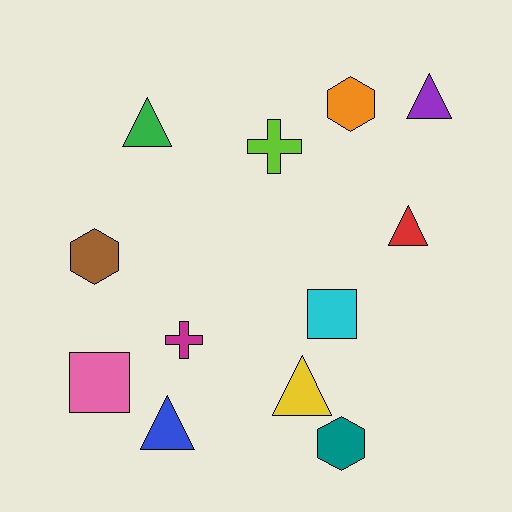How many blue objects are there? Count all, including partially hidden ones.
There is 1 blue object.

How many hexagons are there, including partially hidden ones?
There are 3 hexagons.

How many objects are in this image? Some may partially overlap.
There are 12 objects.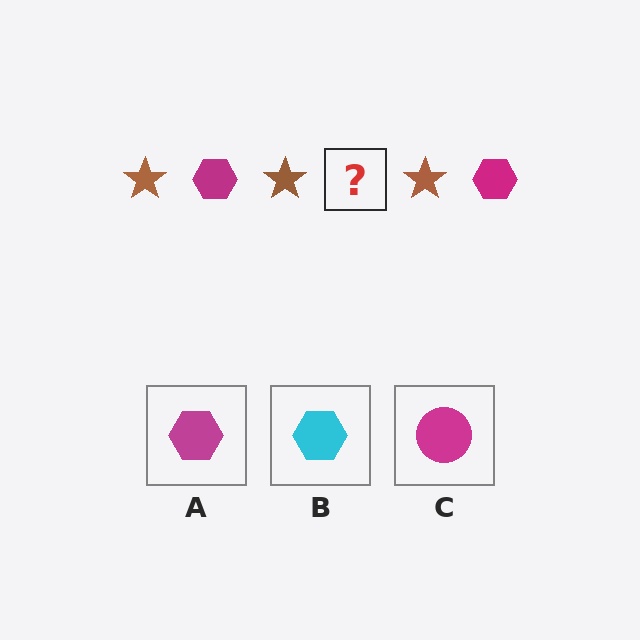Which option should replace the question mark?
Option A.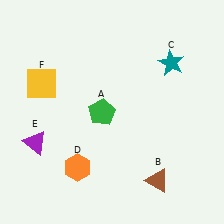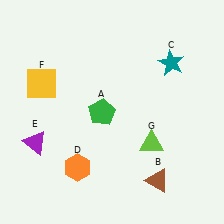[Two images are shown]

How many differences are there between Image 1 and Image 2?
There is 1 difference between the two images.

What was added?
A lime triangle (G) was added in Image 2.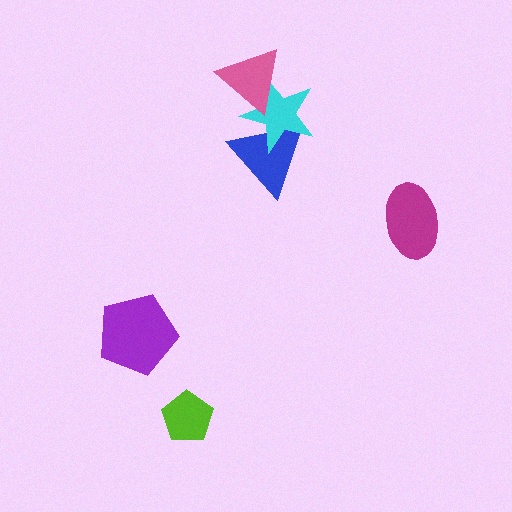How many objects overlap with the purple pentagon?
0 objects overlap with the purple pentagon.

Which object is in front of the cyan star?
The pink triangle is in front of the cyan star.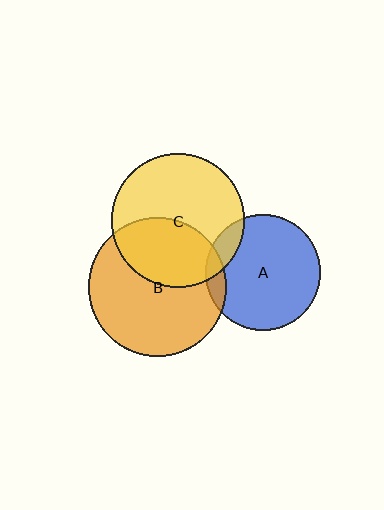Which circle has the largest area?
Circle B (orange).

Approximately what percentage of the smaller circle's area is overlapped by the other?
Approximately 40%.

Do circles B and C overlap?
Yes.